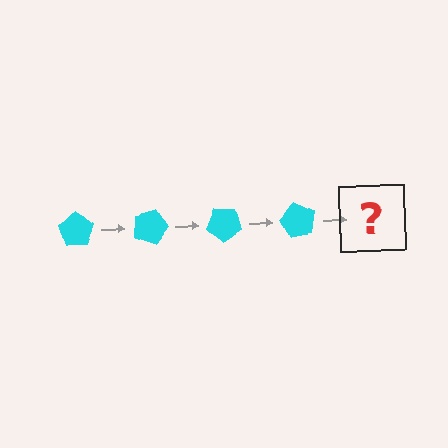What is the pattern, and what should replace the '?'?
The pattern is that the pentagon rotates 20 degrees each step. The '?' should be a cyan pentagon rotated 80 degrees.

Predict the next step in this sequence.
The next step is a cyan pentagon rotated 80 degrees.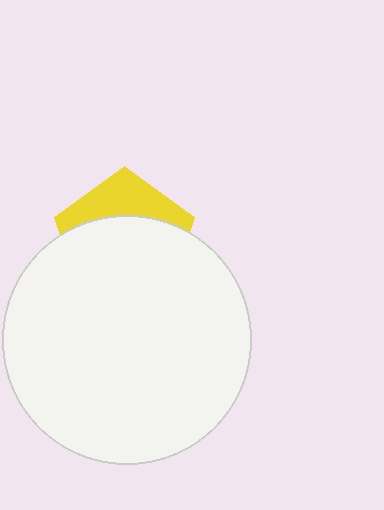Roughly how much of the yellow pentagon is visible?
A small part of it is visible (roughly 32%).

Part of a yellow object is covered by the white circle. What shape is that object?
It is a pentagon.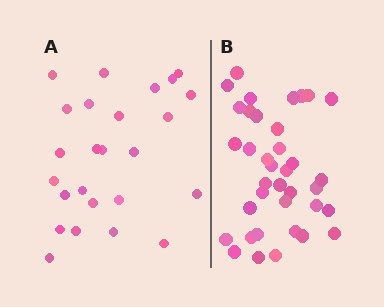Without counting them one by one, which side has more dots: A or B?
Region B (the right region) has more dots.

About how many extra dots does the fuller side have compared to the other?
Region B has roughly 12 or so more dots than region A.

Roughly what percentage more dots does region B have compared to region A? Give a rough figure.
About 50% more.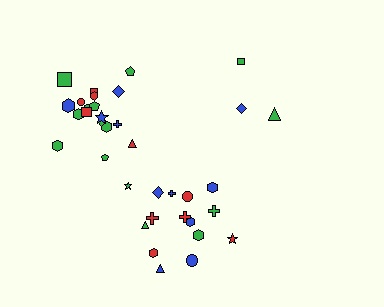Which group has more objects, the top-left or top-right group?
The top-left group.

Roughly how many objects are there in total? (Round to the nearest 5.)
Roughly 35 objects in total.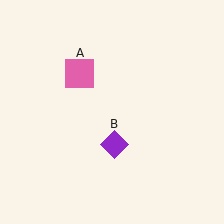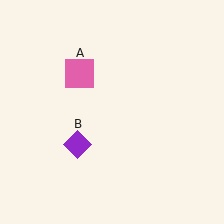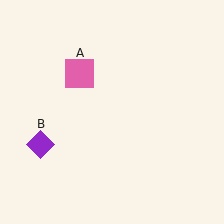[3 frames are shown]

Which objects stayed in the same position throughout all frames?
Pink square (object A) remained stationary.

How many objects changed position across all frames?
1 object changed position: purple diamond (object B).